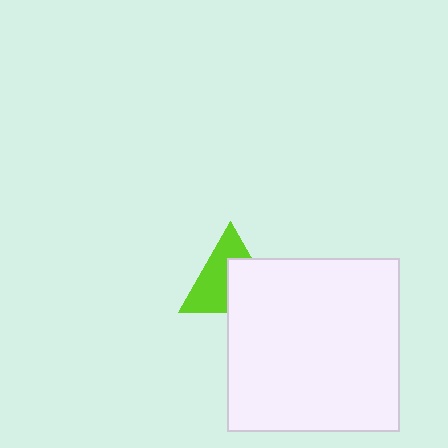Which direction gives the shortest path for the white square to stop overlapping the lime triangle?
Moving toward the lower-right gives the shortest separation.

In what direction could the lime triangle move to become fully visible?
The lime triangle could move toward the upper-left. That would shift it out from behind the white square entirely.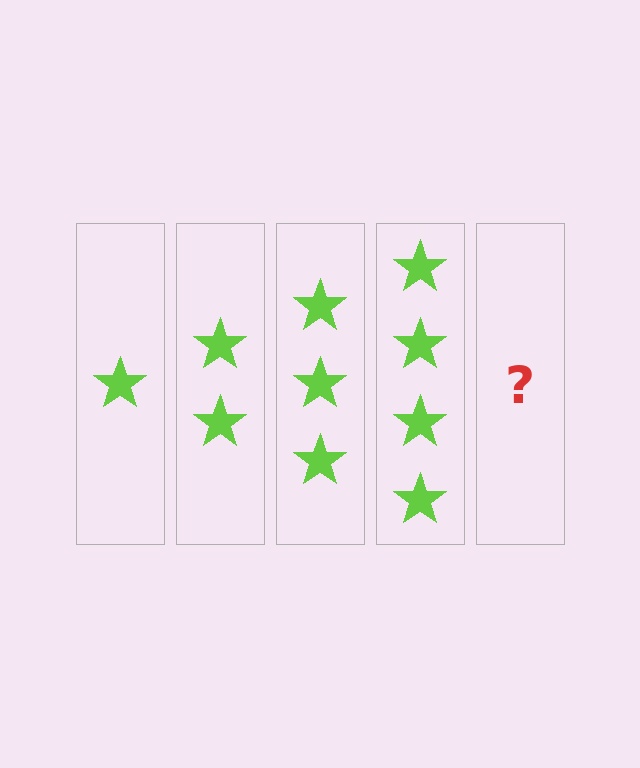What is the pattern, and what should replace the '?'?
The pattern is that each step adds one more star. The '?' should be 5 stars.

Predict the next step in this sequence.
The next step is 5 stars.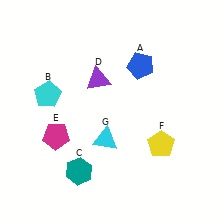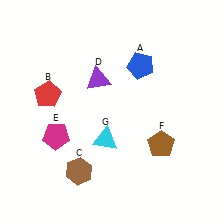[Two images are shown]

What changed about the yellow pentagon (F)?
In Image 1, F is yellow. In Image 2, it changed to brown.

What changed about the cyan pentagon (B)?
In Image 1, B is cyan. In Image 2, it changed to red.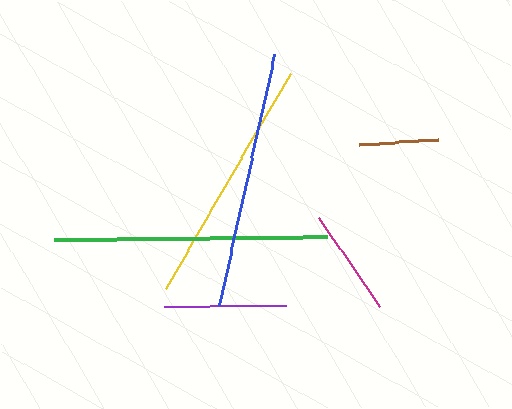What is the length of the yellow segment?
The yellow segment is approximately 249 pixels long.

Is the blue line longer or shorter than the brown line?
The blue line is longer than the brown line.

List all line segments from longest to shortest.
From longest to shortest: green, blue, yellow, purple, magenta, brown.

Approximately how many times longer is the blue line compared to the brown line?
The blue line is approximately 3.2 times the length of the brown line.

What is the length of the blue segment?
The blue segment is approximately 257 pixels long.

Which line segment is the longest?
The green line is the longest at approximately 273 pixels.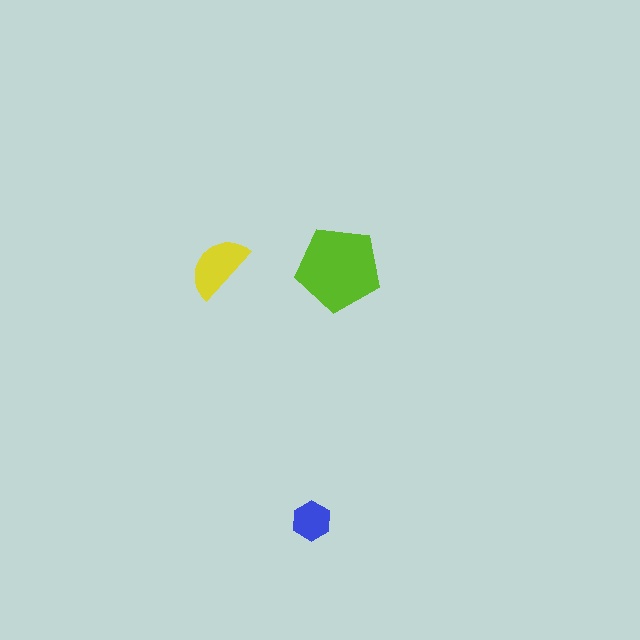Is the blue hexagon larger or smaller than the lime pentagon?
Smaller.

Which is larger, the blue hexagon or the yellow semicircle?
The yellow semicircle.